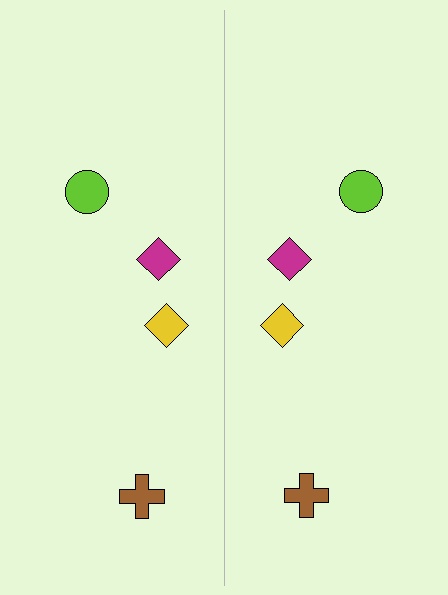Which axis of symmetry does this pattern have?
The pattern has a vertical axis of symmetry running through the center of the image.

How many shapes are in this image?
There are 8 shapes in this image.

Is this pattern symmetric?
Yes, this pattern has bilateral (reflection) symmetry.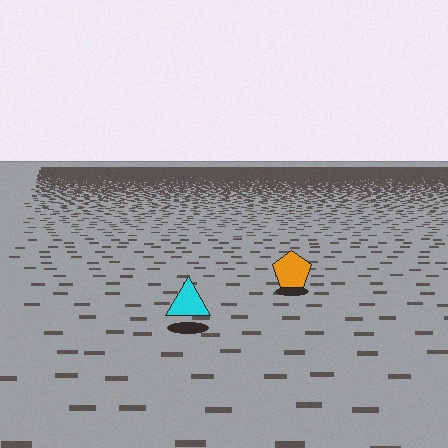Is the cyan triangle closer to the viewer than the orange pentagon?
Yes. The cyan triangle is closer — you can tell from the texture gradient: the ground texture is coarser near it.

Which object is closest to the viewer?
The cyan triangle is closest. The texture marks near it are larger and more spread out.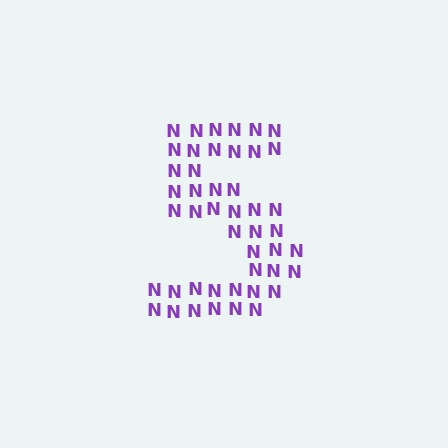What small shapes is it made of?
It is made of small letter N's.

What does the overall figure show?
The overall figure shows the digit 5.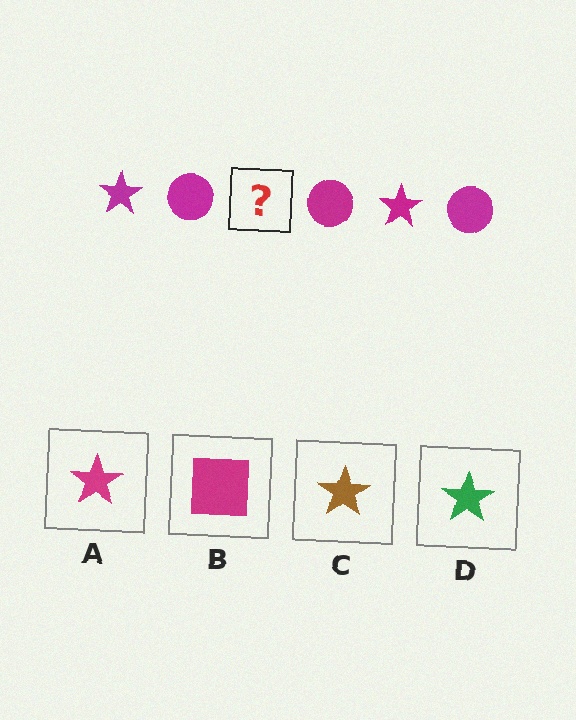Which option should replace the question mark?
Option A.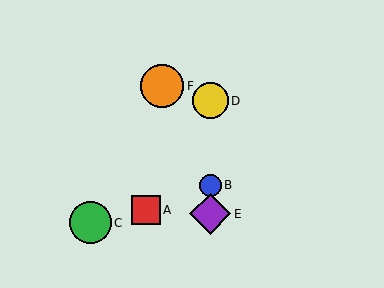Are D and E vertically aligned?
Yes, both are at x≈210.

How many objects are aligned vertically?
3 objects (B, D, E) are aligned vertically.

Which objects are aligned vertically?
Objects B, D, E are aligned vertically.